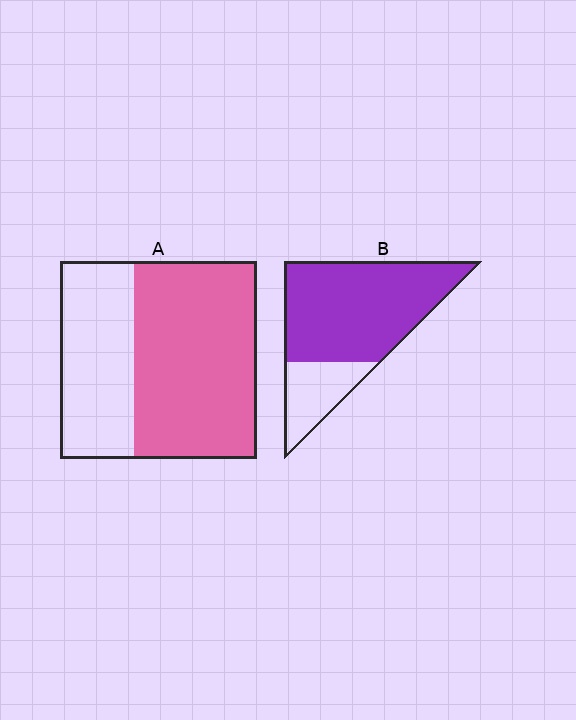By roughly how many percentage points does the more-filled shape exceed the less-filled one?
By roughly 15 percentage points (B over A).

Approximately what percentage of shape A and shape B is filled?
A is approximately 60% and B is approximately 75%.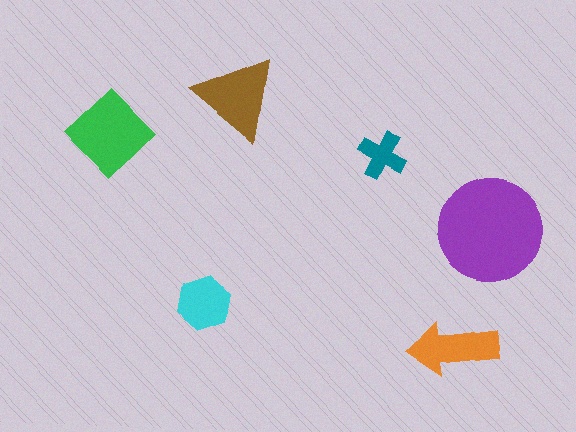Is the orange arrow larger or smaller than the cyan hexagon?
Larger.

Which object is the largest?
The purple circle.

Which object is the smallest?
The teal cross.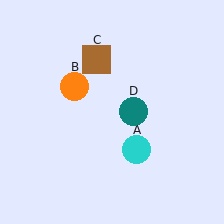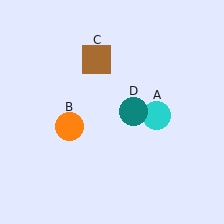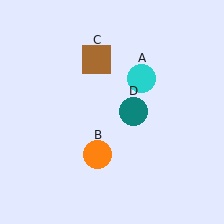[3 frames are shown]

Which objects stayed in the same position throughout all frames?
Brown square (object C) and teal circle (object D) remained stationary.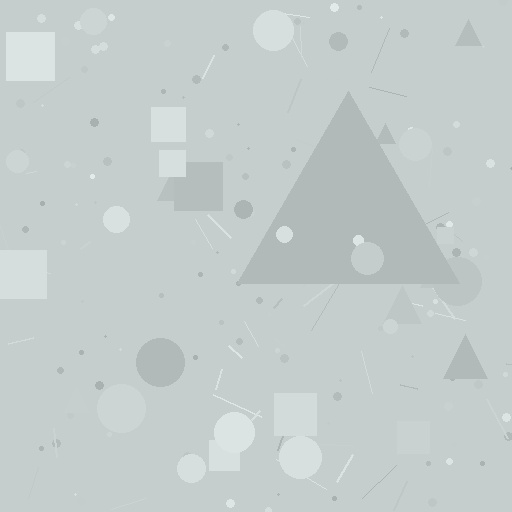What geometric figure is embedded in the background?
A triangle is embedded in the background.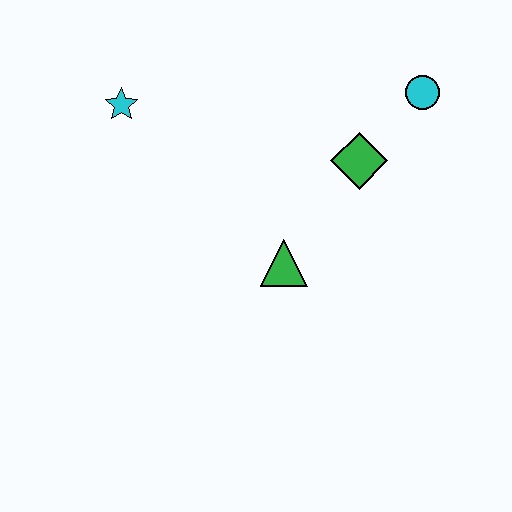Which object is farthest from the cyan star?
The cyan circle is farthest from the cyan star.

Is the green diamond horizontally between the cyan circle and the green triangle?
Yes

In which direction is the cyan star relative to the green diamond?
The cyan star is to the left of the green diamond.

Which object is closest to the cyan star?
The green triangle is closest to the cyan star.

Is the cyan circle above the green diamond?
Yes